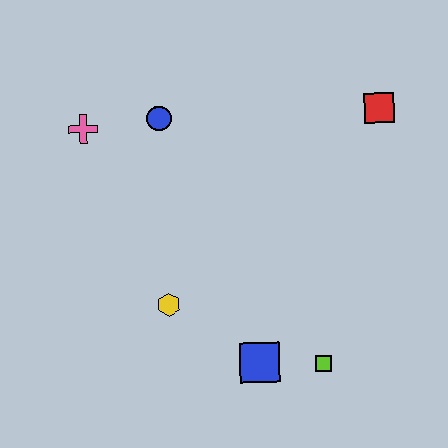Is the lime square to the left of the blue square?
No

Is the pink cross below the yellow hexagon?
No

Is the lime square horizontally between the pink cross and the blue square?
No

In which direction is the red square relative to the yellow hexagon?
The red square is to the right of the yellow hexagon.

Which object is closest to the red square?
The blue circle is closest to the red square.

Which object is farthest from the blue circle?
The lime square is farthest from the blue circle.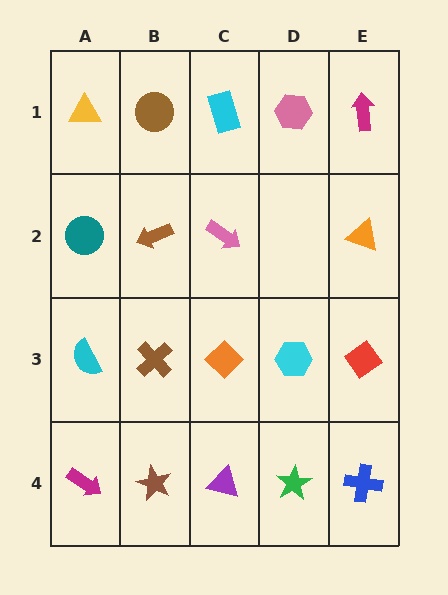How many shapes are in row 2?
4 shapes.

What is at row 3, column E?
A red diamond.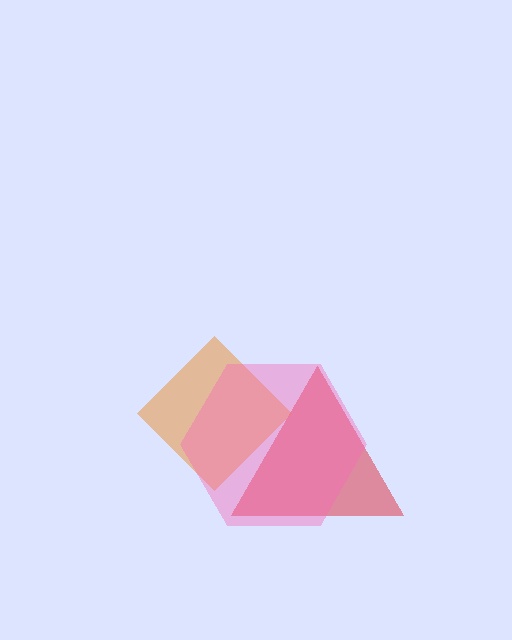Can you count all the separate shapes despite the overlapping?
Yes, there are 3 separate shapes.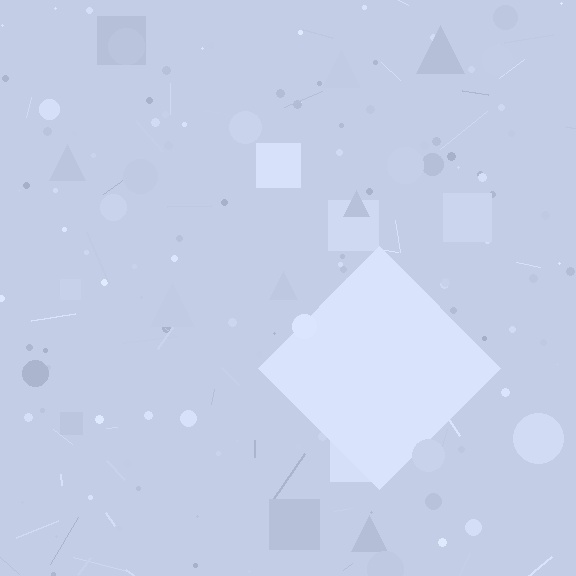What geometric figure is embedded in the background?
A diamond is embedded in the background.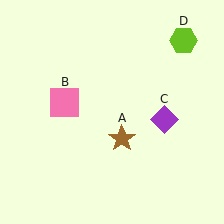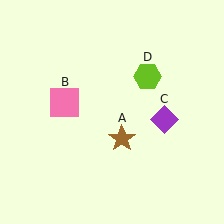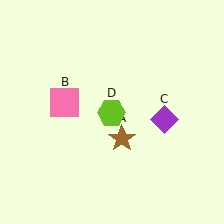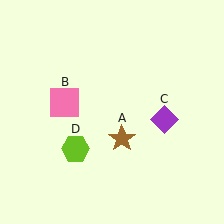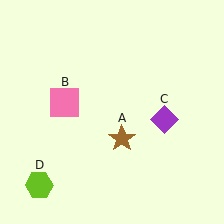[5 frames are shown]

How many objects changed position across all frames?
1 object changed position: lime hexagon (object D).